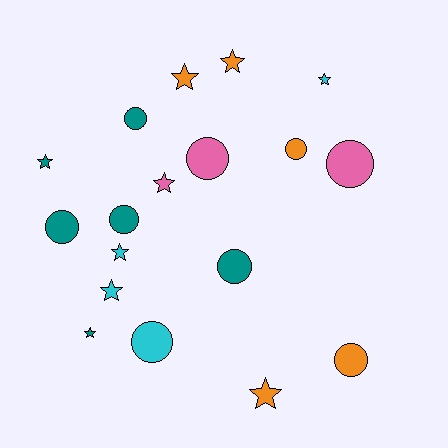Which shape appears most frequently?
Circle, with 9 objects.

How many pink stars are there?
There is 1 pink star.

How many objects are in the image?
There are 18 objects.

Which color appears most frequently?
Teal, with 6 objects.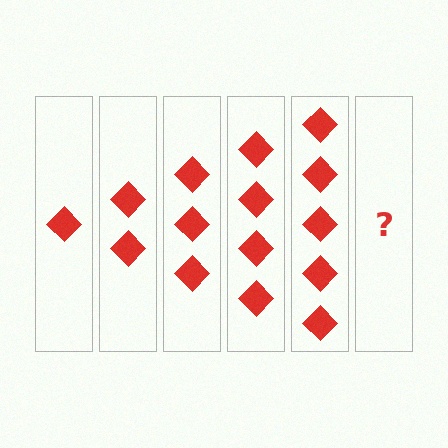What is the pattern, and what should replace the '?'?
The pattern is that each step adds one more diamond. The '?' should be 6 diamonds.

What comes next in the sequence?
The next element should be 6 diamonds.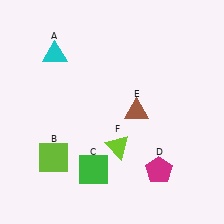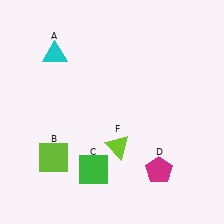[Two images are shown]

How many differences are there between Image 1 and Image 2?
There is 1 difference between the two images.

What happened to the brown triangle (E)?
The brown triangle (E) was removed in Image 2. It was in the top-right area of Image 1.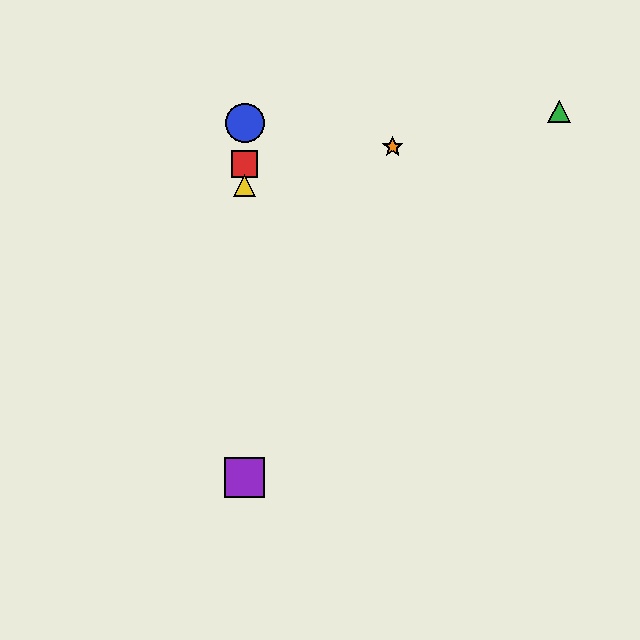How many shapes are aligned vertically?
4 shapes (the red square, the blue circle, the yellow triangle, the purple square) are aligned vertically.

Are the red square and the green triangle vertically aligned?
No, the red square is at x≈245 and the green triangle is at x≈559.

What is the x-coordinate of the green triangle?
The green triangle is at x≈559.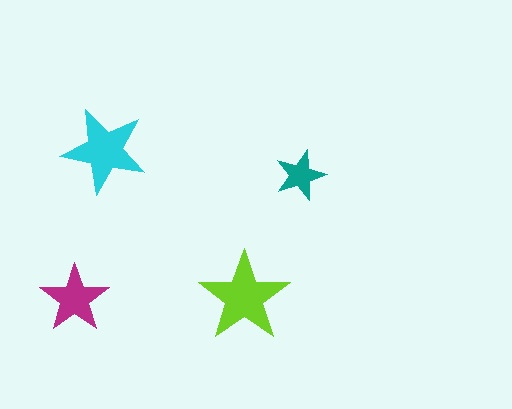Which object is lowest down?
The magenta star is bottommost.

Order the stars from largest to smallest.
the lime one, the cyan one, the magenta one, the teal one.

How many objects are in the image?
There are 4 objects in the image.